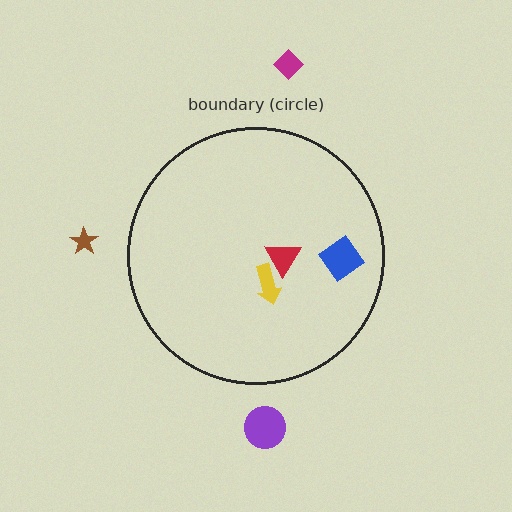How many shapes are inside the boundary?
3 inside, 3 outside.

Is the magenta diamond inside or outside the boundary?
Outside.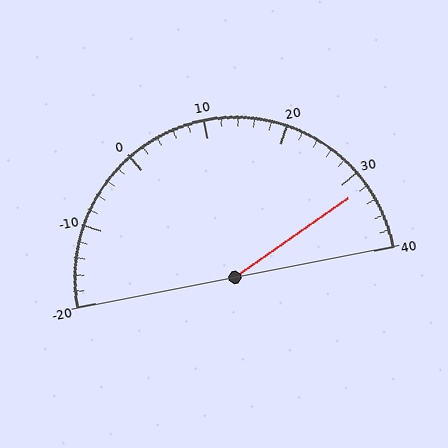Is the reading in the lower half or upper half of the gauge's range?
The reading is in the upper half of the range (-20 to 40).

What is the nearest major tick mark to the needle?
The nearest major tick mark is 30.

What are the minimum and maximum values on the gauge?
The gauge ranges from -20 to 40.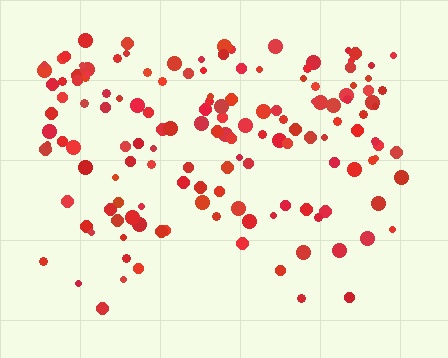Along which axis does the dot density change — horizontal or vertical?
Vertical.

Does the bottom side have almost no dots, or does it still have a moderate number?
Still a moderate number, just noticeably fewer than the top.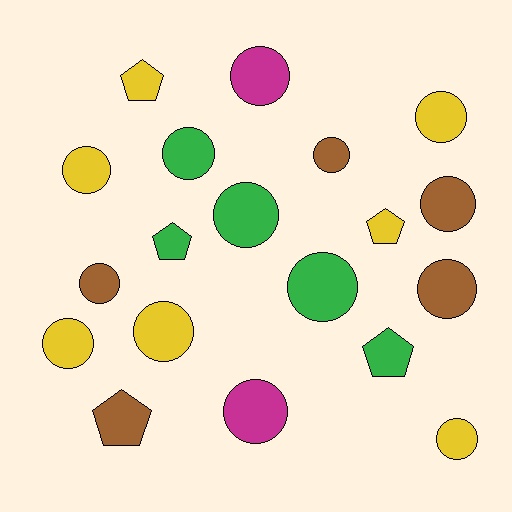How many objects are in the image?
There are 19 objects.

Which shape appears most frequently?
Circle, with 14 objects.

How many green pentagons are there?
There are 2 green pentagons.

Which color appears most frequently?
Yellow, with 7 objects.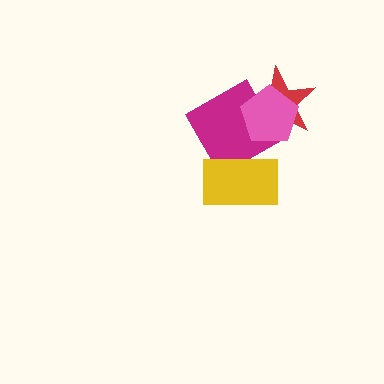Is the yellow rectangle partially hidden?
No, no other shape covers it.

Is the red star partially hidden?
Yes, it is partially covered by another shape.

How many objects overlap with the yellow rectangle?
1 object overlaps with the yellow rectangle.